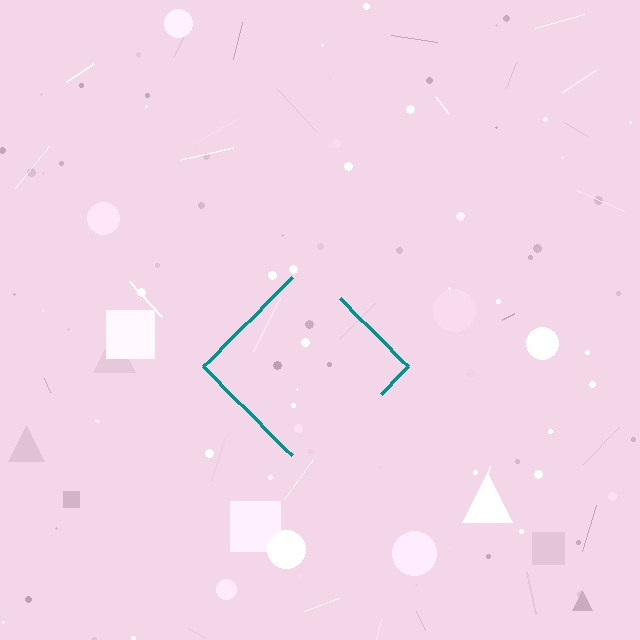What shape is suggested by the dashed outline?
The dashed outline suggests a diamond.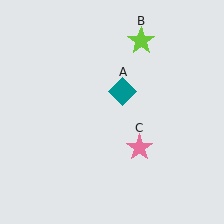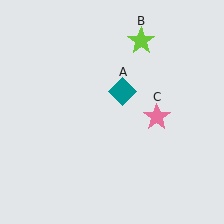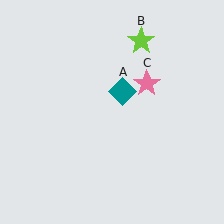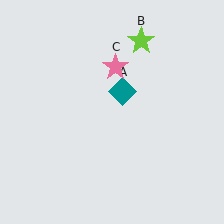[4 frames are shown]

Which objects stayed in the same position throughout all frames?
Teal diamond (object A) and lime star (object B) remained stationary.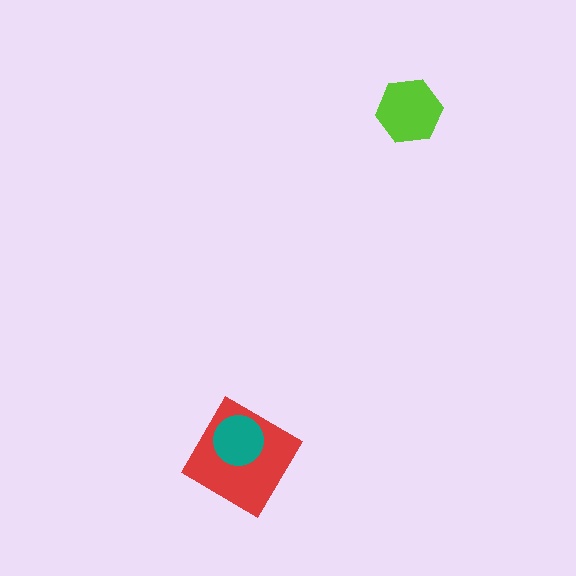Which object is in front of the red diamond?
The teal circle is in front of the red diamond.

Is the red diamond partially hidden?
Yes, it is partially covered by another shape.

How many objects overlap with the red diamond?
1 object overlaps with the red diamond.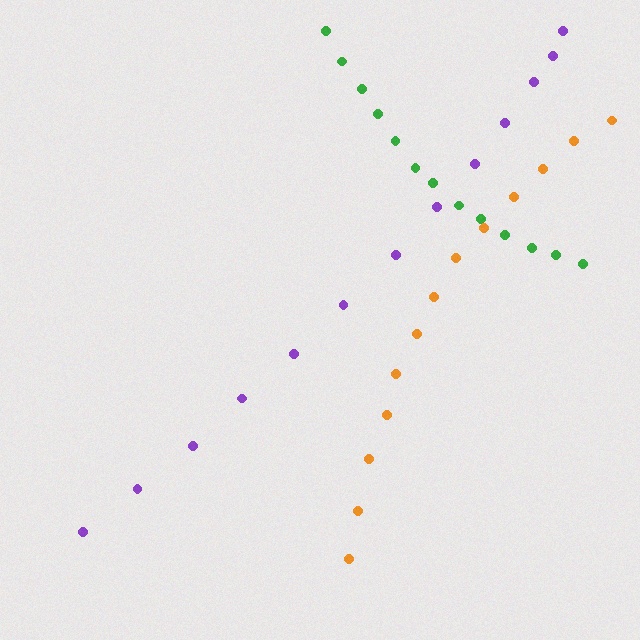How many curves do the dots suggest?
There are 3 distinct paths.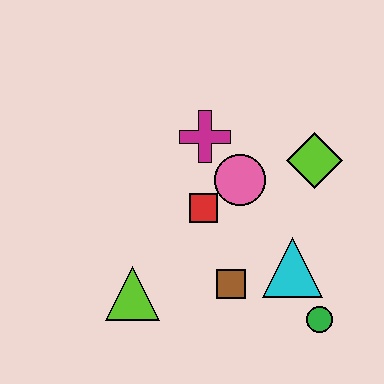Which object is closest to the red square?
The pink circle is closest to the red square.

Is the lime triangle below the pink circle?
Yes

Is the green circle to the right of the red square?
Yes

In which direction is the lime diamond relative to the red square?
The lime diamond is to the right of the red square.